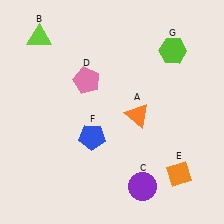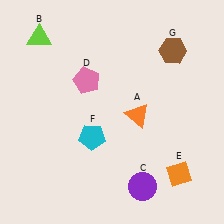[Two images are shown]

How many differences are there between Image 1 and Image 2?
There are 2 differences between the two images.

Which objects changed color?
F changed from blue to cyan. G changed from lime to brown.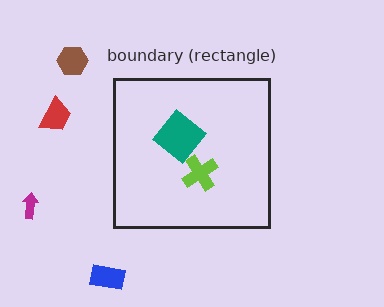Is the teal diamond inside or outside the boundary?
Inside.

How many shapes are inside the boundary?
2 inside, 4 outside.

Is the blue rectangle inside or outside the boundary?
Outside.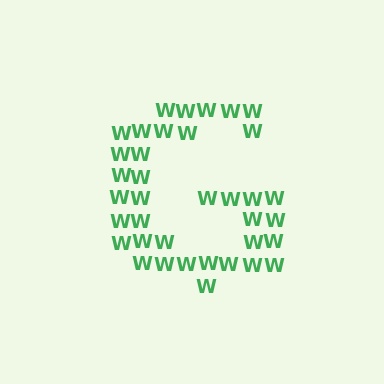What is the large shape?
The large shape is the letter G.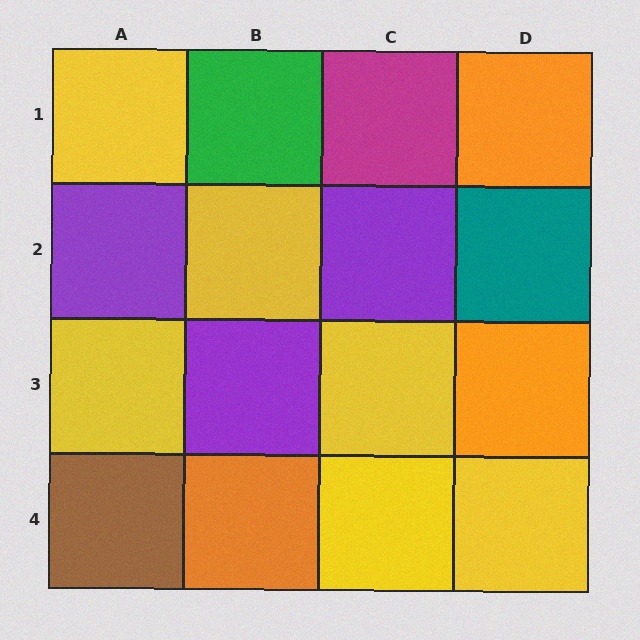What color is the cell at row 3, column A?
Yellow.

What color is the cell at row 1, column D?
Orange.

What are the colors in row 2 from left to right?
Purple, yellow, purple, teal.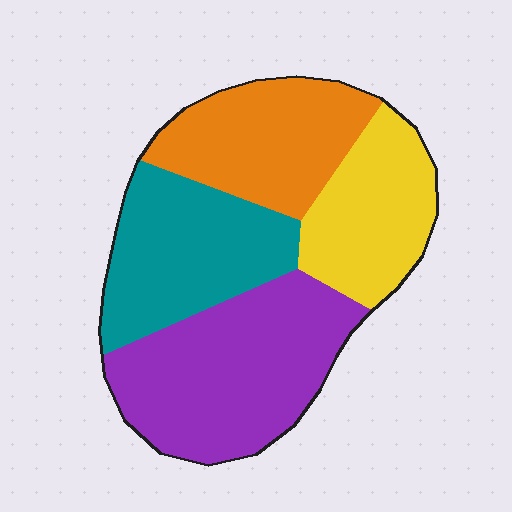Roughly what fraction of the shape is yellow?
Yellow covers roughly 20% of the shape.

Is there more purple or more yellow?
Purple.